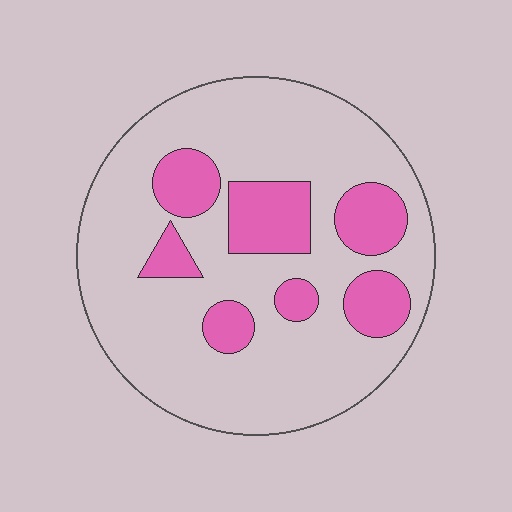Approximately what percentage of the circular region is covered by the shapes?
Approximately 25%.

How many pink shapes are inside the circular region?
7.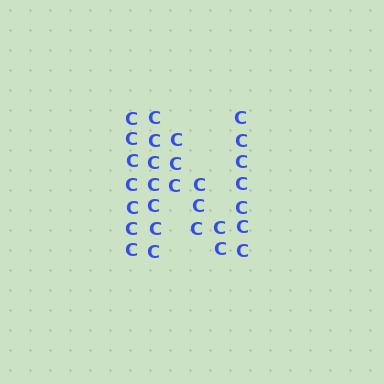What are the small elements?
The small elements are letter C's.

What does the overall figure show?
The overall figure shows the letter N.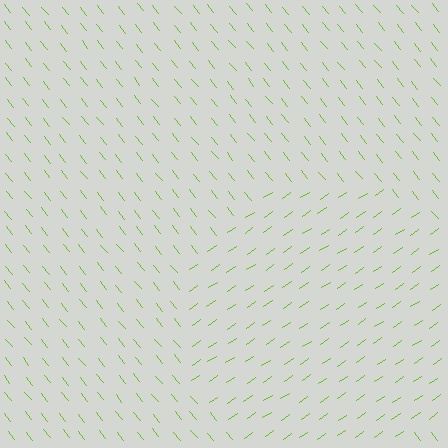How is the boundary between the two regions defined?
The boundary is defined purely by a change in line orientation (approximately 86 degrees difference). All lines are the same color and thickness.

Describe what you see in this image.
The image is filled with small lime line segments. A circle region in the image has lines oriented differently from the surrounding lines, creating a visible texture boundary.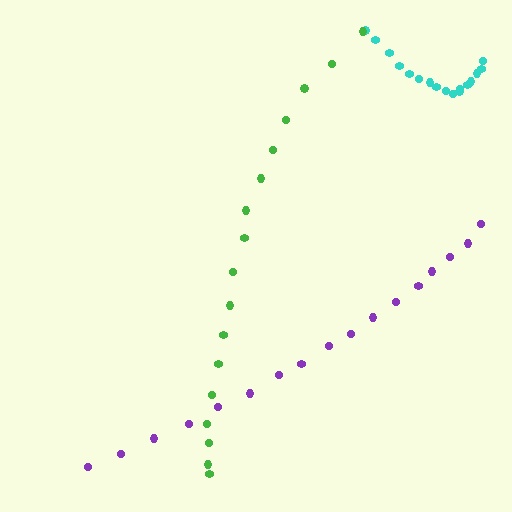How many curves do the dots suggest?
There are 3 distinct paths.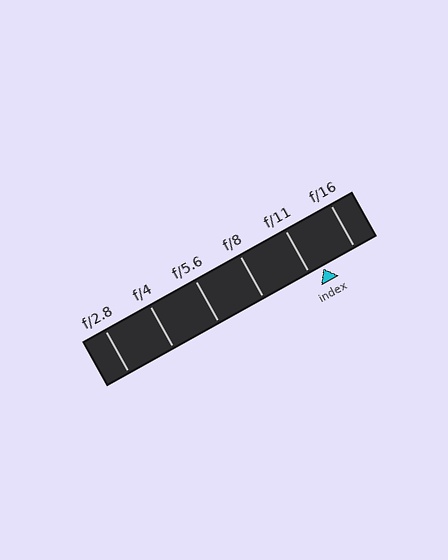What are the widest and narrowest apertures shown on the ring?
The widest aperture shown is f/2.8 and the narrowest is f/16.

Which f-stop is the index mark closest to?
The index mark is closest to f/11.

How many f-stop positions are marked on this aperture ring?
There are 6 f-stop positions marked.